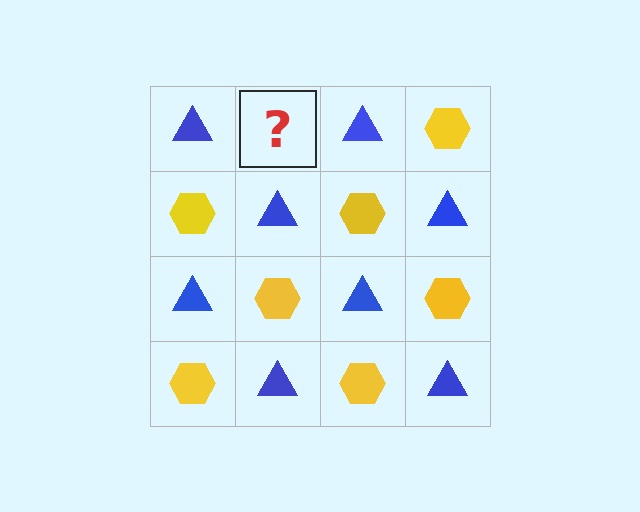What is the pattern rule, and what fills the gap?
The rule is that it alternates blue triangle and yellow hexagon in a checkerboard pattern. The gap should be filled with a yellow hexagon.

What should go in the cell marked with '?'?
The missing cell should contain a yellow hexagon.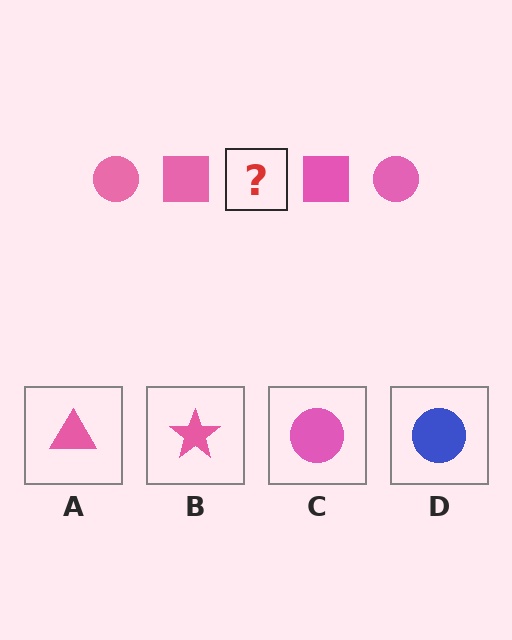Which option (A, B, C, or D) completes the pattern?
C.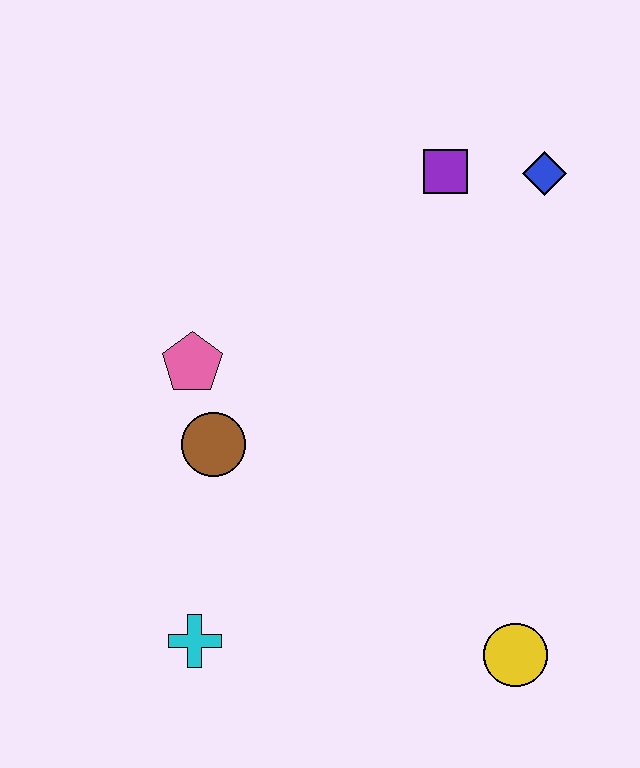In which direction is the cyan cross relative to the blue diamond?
The cyan cross is below the blue diamond.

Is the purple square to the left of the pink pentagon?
No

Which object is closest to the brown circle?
The pink pentagon is closest to the brown circle.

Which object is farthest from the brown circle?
The blue diamond is farthest from the brown circle.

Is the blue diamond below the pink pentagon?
No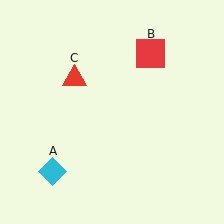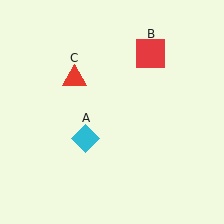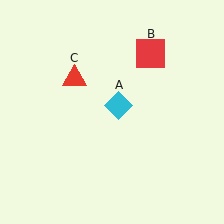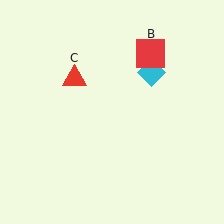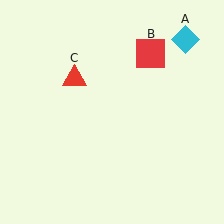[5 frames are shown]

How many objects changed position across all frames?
1 object changed position: cyan diamond (object A).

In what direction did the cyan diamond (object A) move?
The cyan diamond (object A) moved up and to the right.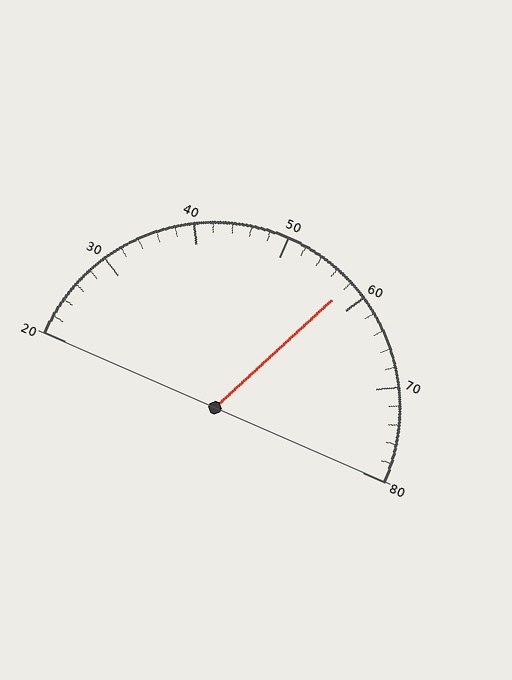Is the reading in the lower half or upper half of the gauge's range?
The reading is in the upper half of the range (20 to 80).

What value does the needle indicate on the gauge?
The needle indicates approximately 58.